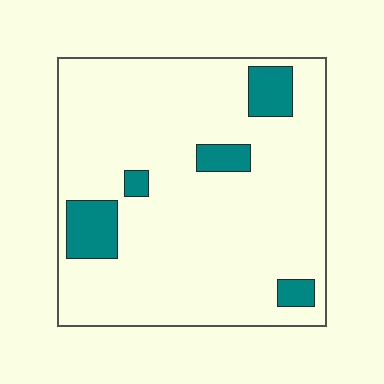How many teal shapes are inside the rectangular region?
5.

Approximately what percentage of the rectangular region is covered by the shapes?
Approximately 10%.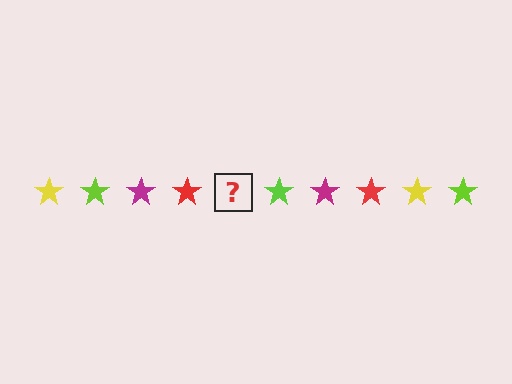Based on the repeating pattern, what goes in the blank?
The blank should be a yellow star.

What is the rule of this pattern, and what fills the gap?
The rule is that the pattern cycles through yellow, lime, magenta, red stars. The gap should be filled with a yellow star.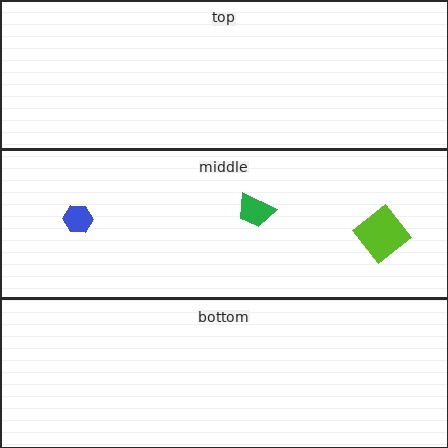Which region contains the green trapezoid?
The middle region.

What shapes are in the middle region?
The green trapezoid, the blue hexagon, the lime diamond.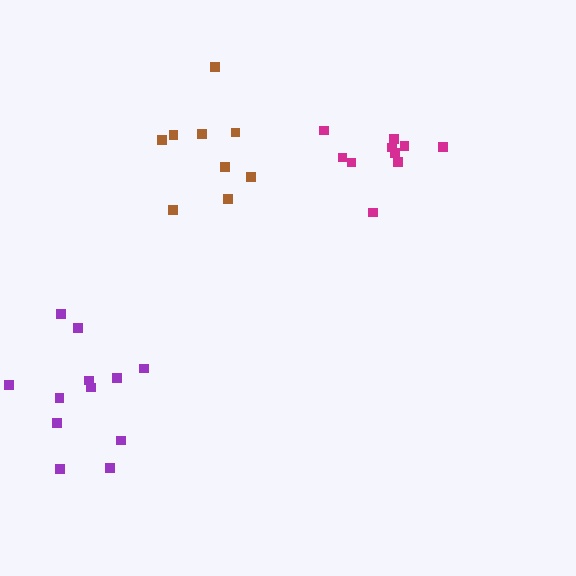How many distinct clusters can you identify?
There are 3 distinct clusters.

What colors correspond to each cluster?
The clusters are colored: purple, brown, magenta.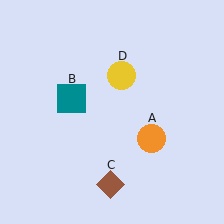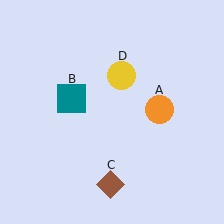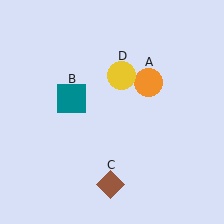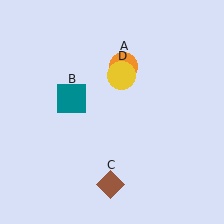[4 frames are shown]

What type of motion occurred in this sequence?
The orange circle (object A) rotated counterclockwise around the center of the scene.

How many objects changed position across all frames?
1 object changed position: orange circle (object A).